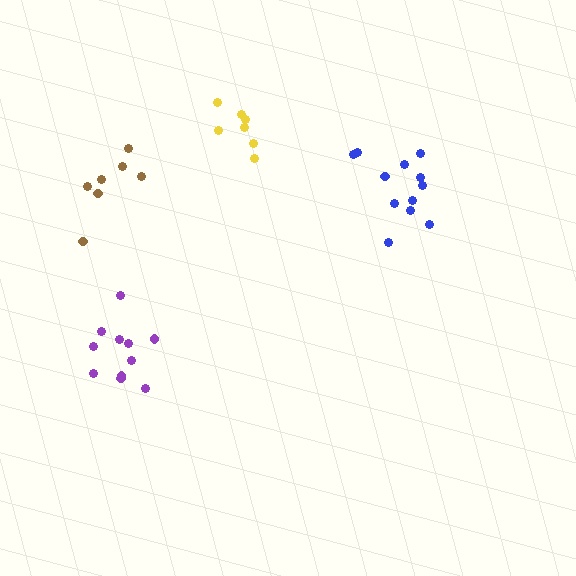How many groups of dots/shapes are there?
There are 4 groups.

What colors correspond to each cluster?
The clusters are colored: purple, brown, blue, yellow.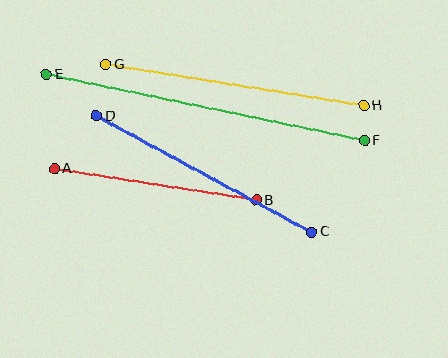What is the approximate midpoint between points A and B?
The midpoint is at approximately (155, 184) pixels.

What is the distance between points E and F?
The distance is approximately 325 pixels.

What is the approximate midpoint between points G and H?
The midpoint is at approximately (235, 85) pixels.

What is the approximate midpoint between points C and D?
The midpoint is at approximately (204, 174) pixels.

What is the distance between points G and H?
The distance is approximately 261 pixels.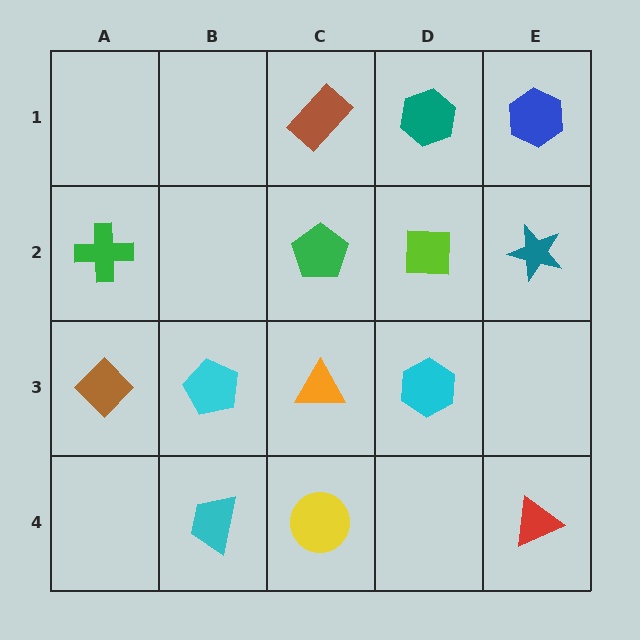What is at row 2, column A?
A green cross.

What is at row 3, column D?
A cyan hexagon.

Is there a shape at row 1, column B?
No, that cell is empty.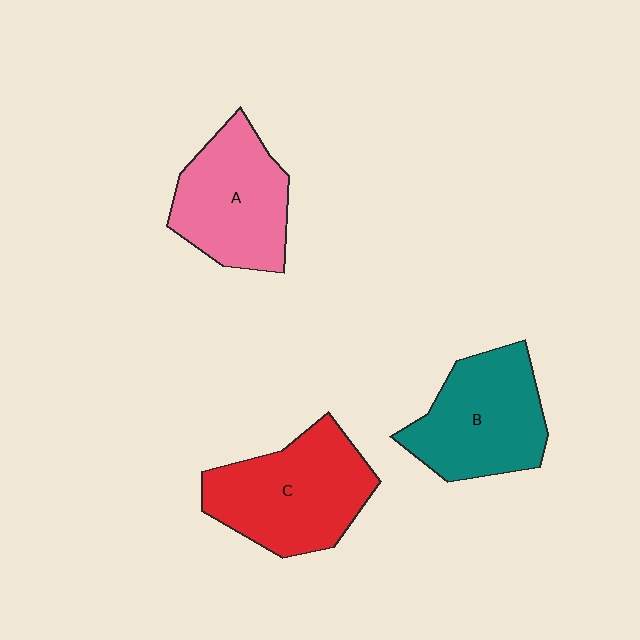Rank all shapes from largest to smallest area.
From largest to smallest: C (red), B (teal), A (pink).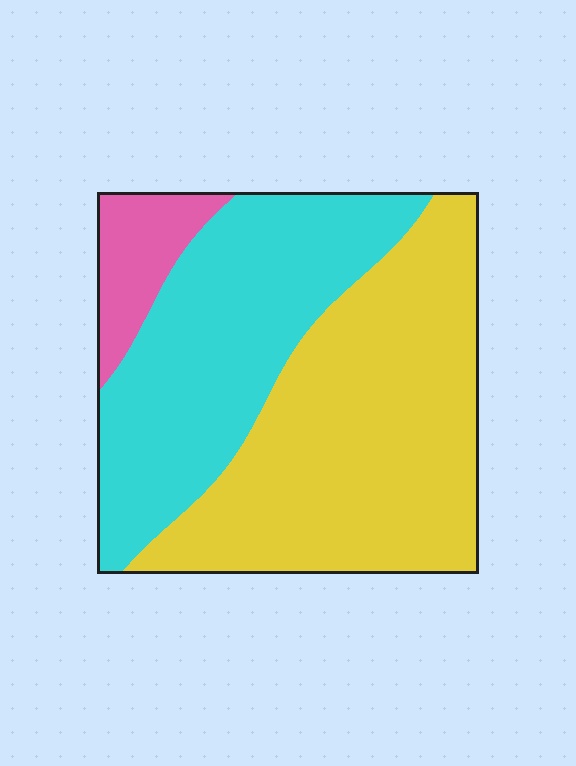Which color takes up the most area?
Yellow, at roughly 50%.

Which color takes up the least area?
Pink, at roughly 10%.